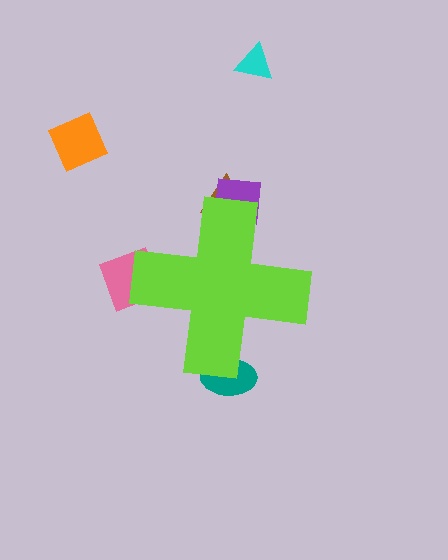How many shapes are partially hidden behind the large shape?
4 shapes are partially hidden.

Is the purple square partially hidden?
Yes, the purple square is partially hidden behind the lime cross.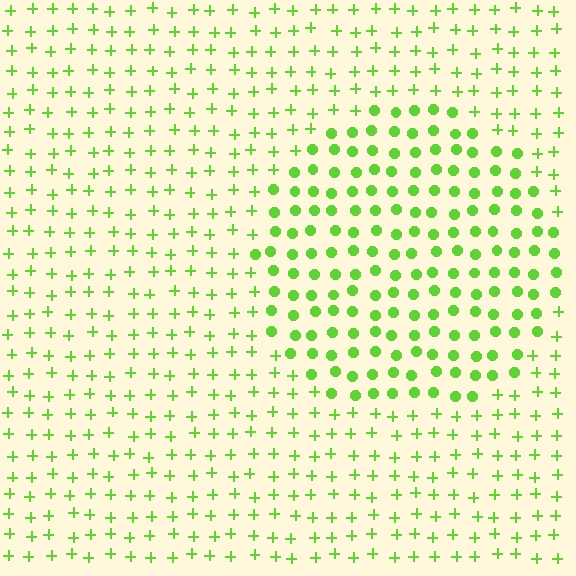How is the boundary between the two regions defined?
The boundary is defined by a change in element shape: circles inside vs. plus signs outside. All elements share the same color and spacing.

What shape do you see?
I see a circle.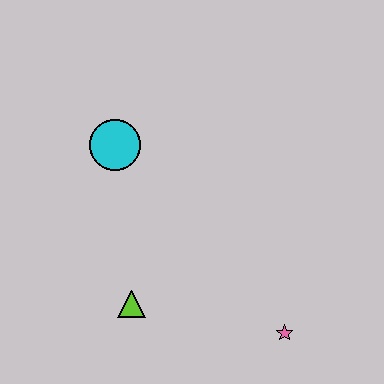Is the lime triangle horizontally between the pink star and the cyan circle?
Yes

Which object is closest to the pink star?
The lime triangle is closest to the pink star.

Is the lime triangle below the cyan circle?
Yes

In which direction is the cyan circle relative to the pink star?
The cyan circle is above the pink star.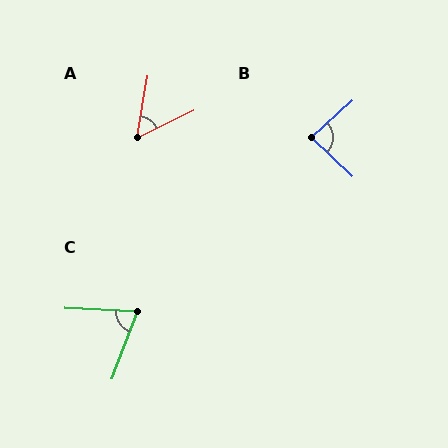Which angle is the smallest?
A, at approximately 54 degrees.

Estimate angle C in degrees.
Approximately 72 degrees.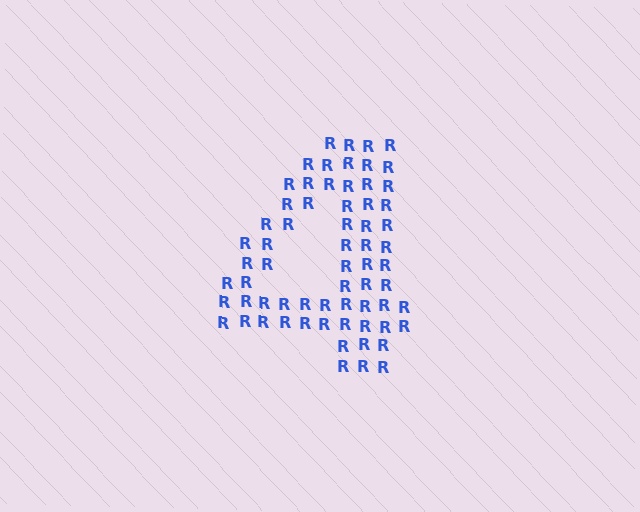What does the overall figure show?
The overall figure shows the digit 4.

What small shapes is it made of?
It is made of small letter R's.